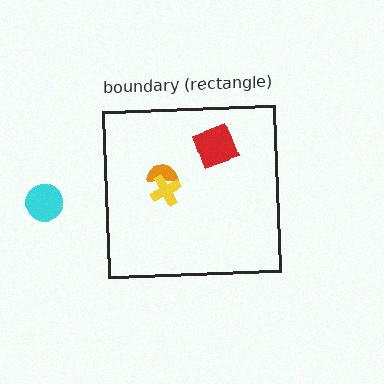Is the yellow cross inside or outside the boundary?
Inside.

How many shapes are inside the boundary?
3 inside, 1 outside.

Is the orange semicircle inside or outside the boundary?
Inside.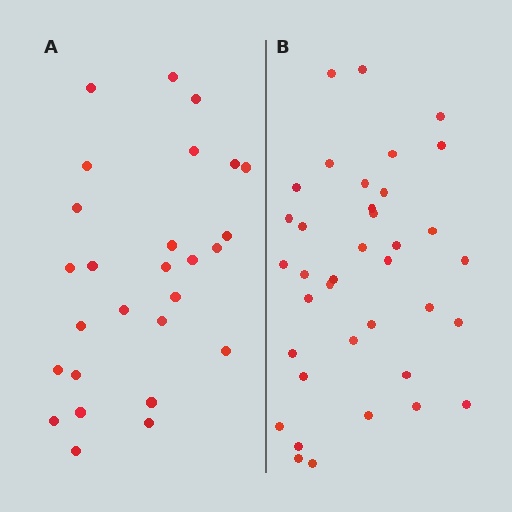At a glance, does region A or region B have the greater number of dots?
Region B (the right region) has more dots.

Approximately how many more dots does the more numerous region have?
Region B has roughly 10 or so more dots than region A.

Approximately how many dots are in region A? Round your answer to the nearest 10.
About 30 dots. (The exact count is 27, which rounds to 30.)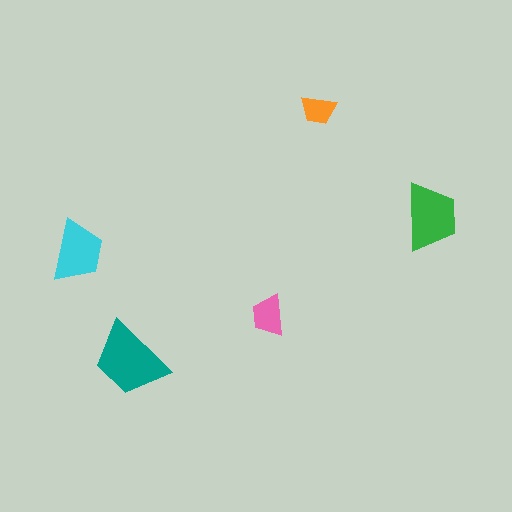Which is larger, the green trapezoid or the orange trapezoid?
The green one.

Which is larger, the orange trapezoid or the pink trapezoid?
The pink one.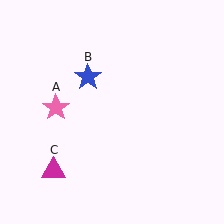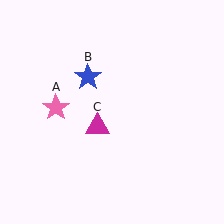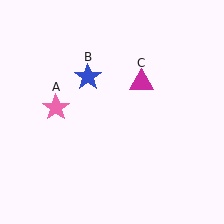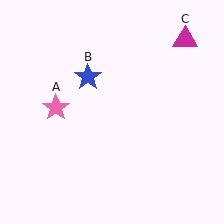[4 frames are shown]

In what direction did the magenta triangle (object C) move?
The magenta triangle (object C) moved up and to the right.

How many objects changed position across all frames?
1 object changed position: magenta triangle (object C).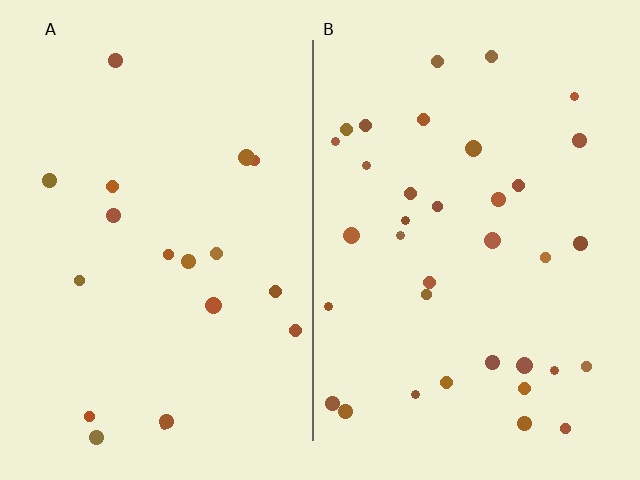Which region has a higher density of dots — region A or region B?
B (the right).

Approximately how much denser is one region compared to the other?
Approximately 1.9× — region B over region A.